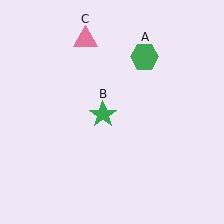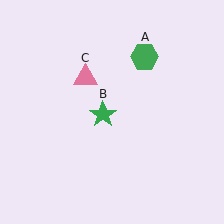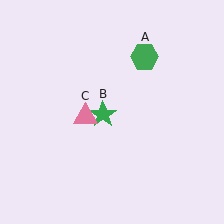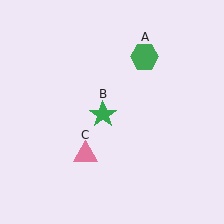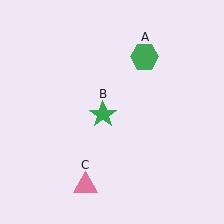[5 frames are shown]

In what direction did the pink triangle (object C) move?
The pink triangle (object C) moved down.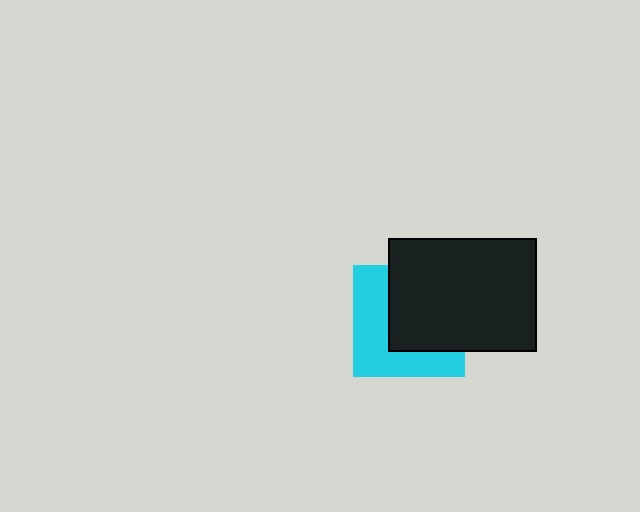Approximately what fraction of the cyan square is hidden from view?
Roughly 53% of the cyan square is hidden behind the black rectangle.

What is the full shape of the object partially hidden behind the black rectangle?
The partially hidden object is a cyan square.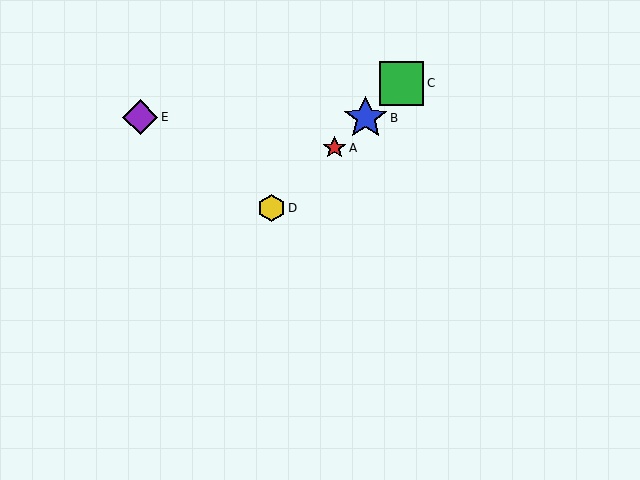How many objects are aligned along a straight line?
4 objects (A, B, C, D) are aligned along a straight line.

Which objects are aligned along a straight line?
Objects A, B, C, D are aligned along a straight line.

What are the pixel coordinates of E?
Object E is at (140, 117).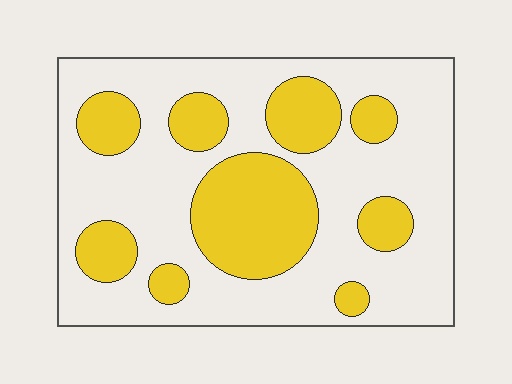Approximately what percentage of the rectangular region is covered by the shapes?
Approximately 30%.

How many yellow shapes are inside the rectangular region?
9.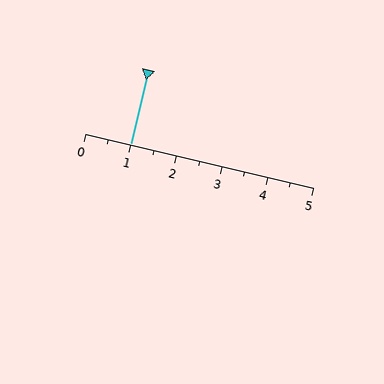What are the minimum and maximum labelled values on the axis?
The axis runs from 0 to 5.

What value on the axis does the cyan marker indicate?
The marker indicates approximately 1.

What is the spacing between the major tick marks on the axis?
The major ticks are spaced 1 apart.